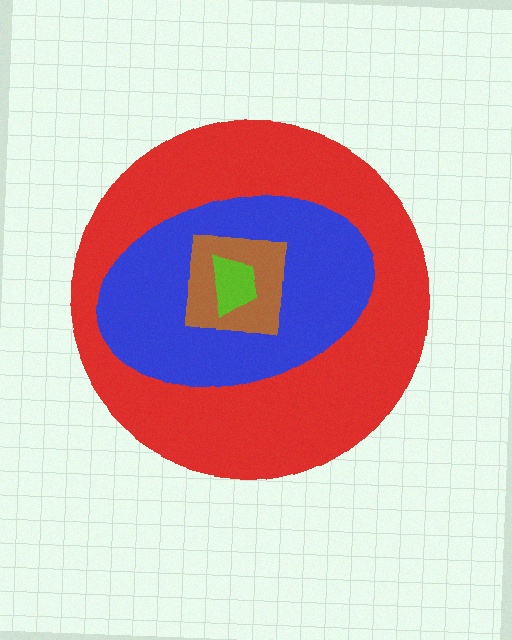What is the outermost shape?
The red circle.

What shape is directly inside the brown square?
The lime trapezoid.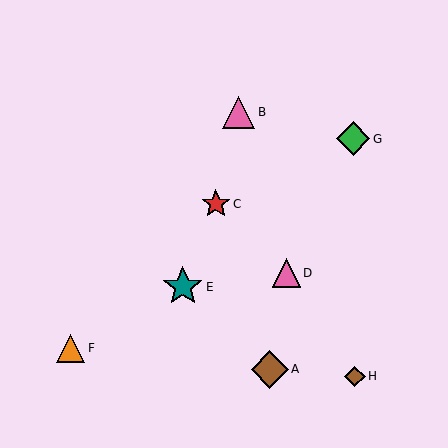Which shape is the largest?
The teal star (labeled E) is the largest.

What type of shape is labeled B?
Shape B is a pink triangle.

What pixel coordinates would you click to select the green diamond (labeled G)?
Click at (353, 139) to select the green diamond G.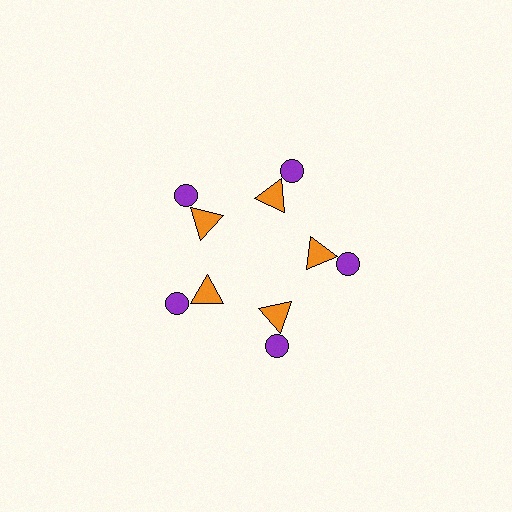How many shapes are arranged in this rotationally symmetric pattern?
There are 10 shapes, arranged in 5 groups of 2.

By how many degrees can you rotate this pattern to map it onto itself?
The pattern maps onto itself every 72 degrees of rotation.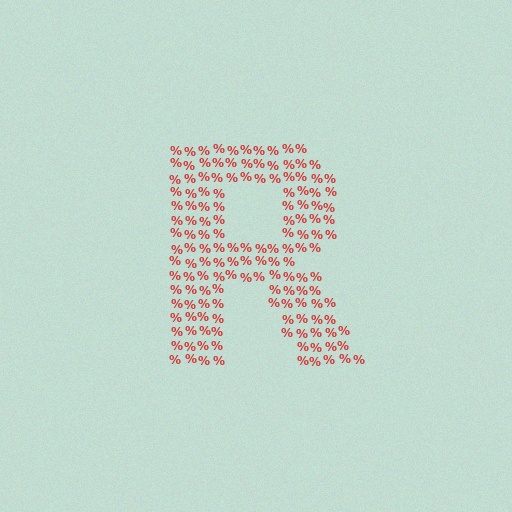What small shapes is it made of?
It is made of small percent signs.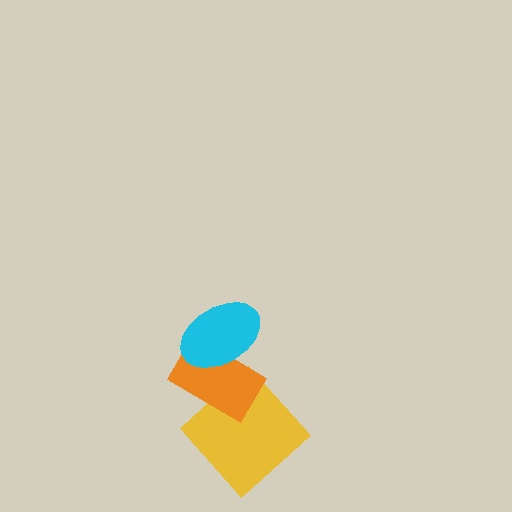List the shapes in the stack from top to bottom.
From top to bottom: the cyan ellipse, the orange rectangle, the yellow diamond.